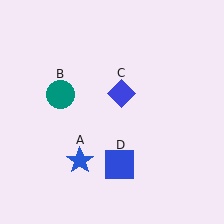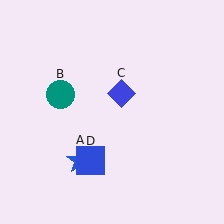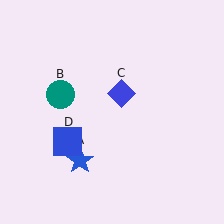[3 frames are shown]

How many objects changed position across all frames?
1 object changed position: blue square (object D).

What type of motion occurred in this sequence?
The blue square (object D) rotated clockwise around the center of the scene.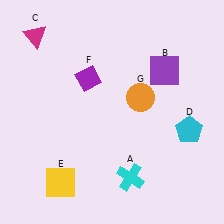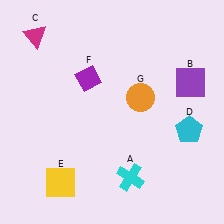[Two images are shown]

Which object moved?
The purple square (B) moved right.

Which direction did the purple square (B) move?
The purple square (B) moved right.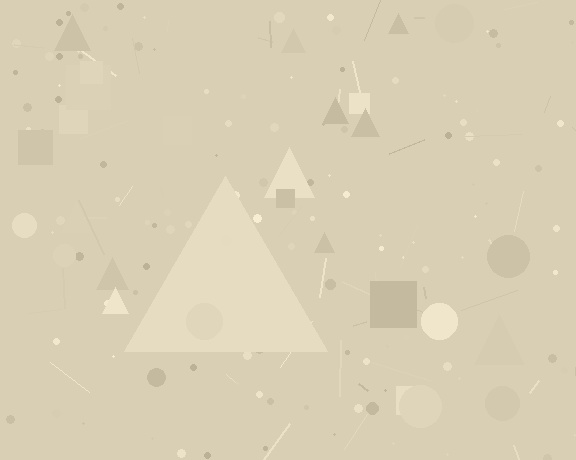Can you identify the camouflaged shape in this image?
The camouflaged shape is a triangle.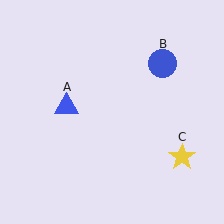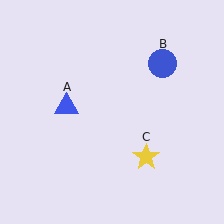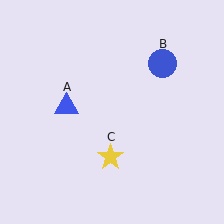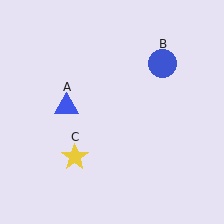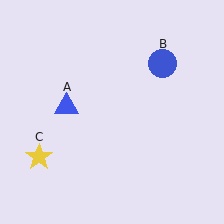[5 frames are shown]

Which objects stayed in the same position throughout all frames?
Blue triangle (object A) and blue circle (object B) remained stationary.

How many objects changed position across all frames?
1 object changed position: yellow star (object C).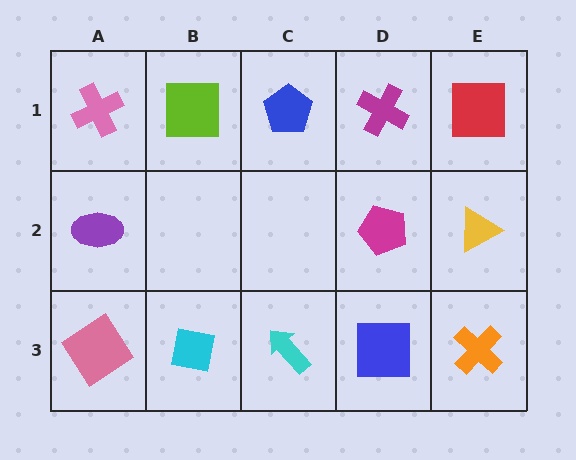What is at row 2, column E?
A yellow triangle.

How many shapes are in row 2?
3 shapes.